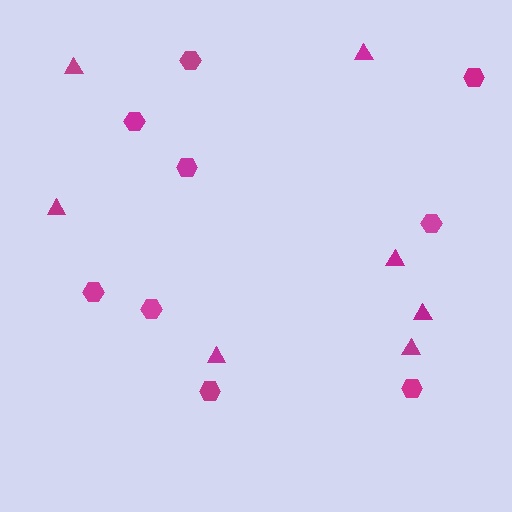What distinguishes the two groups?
There are 2 groups: one group of hexagons (9) and one group of triangles (7).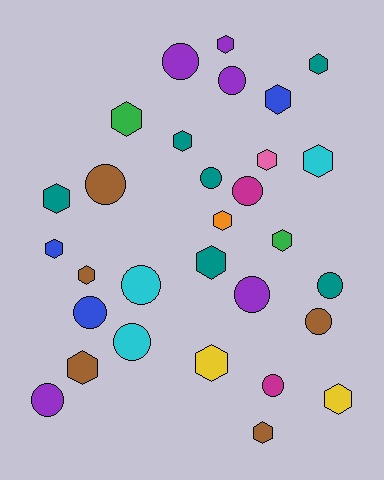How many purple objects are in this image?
There are 5 purple objects.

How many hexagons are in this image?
There are 17 hexagons.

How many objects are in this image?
There are 30 objects.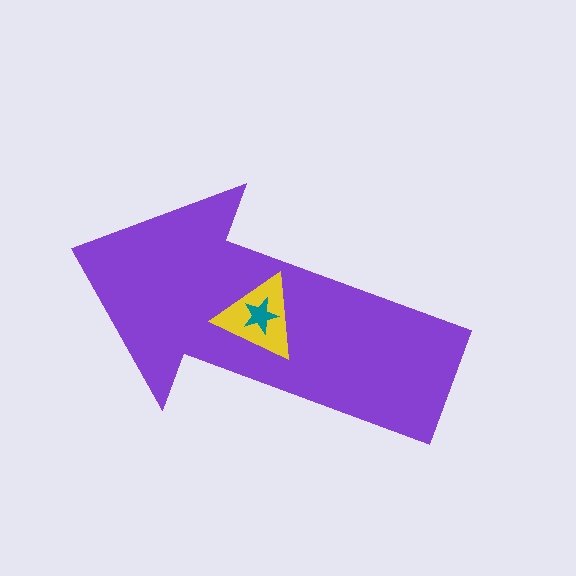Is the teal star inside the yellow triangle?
Yes.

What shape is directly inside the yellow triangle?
The teal star.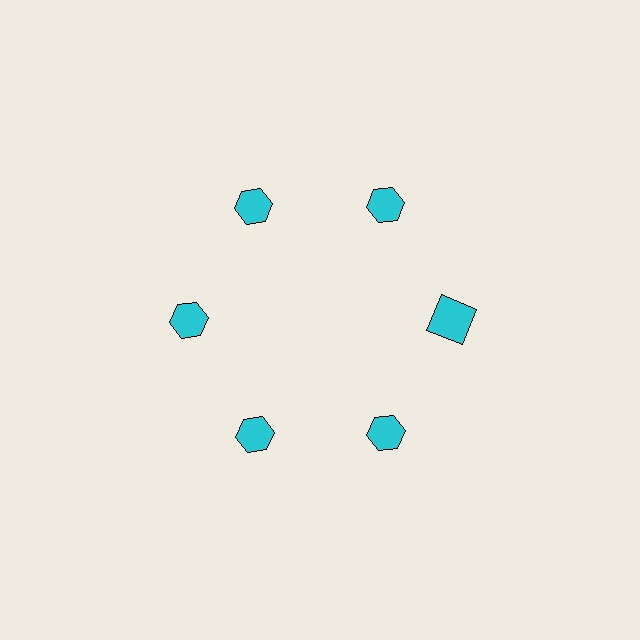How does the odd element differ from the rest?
It has a different shape: square instead of hexagon.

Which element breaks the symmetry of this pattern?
The cyan square at roughly the 3 o'clock position breaks the symmetry. All other shapes are cyan hexagons.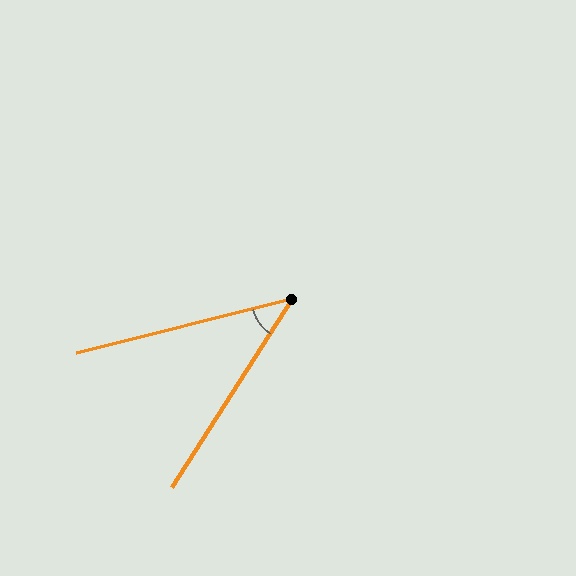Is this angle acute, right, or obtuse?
It is acute.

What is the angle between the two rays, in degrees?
Approximately 43 degrees.